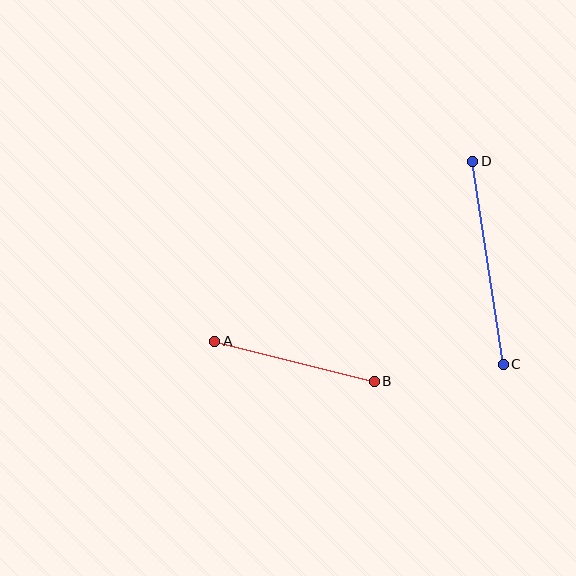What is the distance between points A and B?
The distance is approximately 165 pixels.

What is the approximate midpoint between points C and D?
The midpoint is at approximately (488, 263) pixels.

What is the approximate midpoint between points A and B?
The midpoint is at approximately (295, 361) pixels.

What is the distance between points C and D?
The distance is approximately 205 pixels.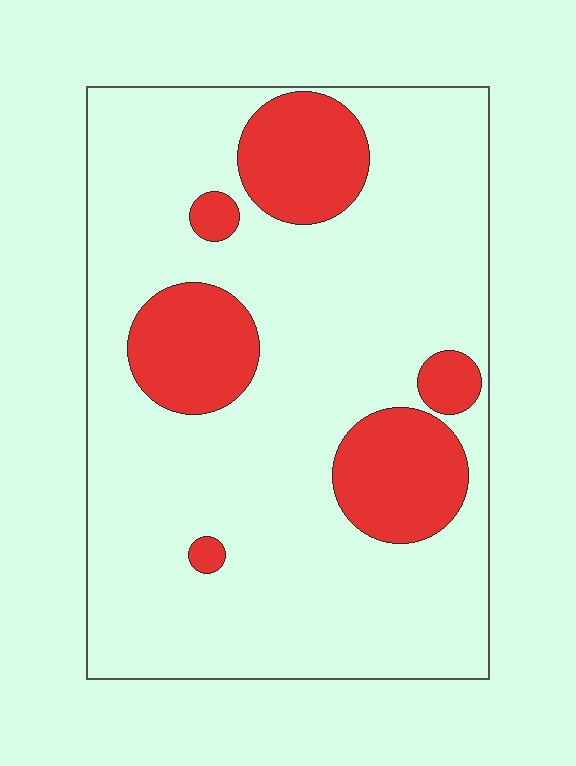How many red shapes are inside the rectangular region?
6.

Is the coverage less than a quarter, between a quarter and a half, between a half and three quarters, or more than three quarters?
Less than a quarter.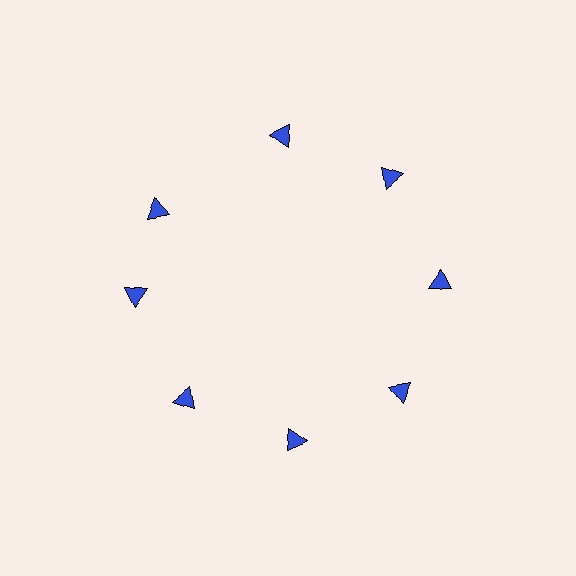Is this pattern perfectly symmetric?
No. The 8 blue triangles are arranged in a ring, but one element near the 10 o'clock position is rotated out of alignment along the ring, breaking the 8-fold rotational symmetry.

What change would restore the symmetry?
The symmetry would be restored by rotating it back into even spacing with its neighbors so that all 8 triangles sit at equal angles and equal distance from the center.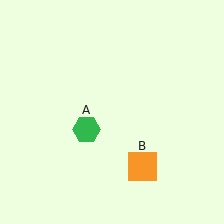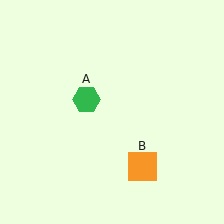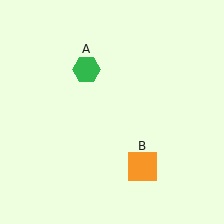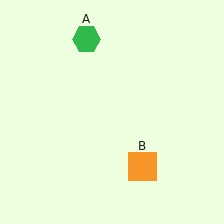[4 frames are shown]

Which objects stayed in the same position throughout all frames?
Orange square (object B) remained stationary.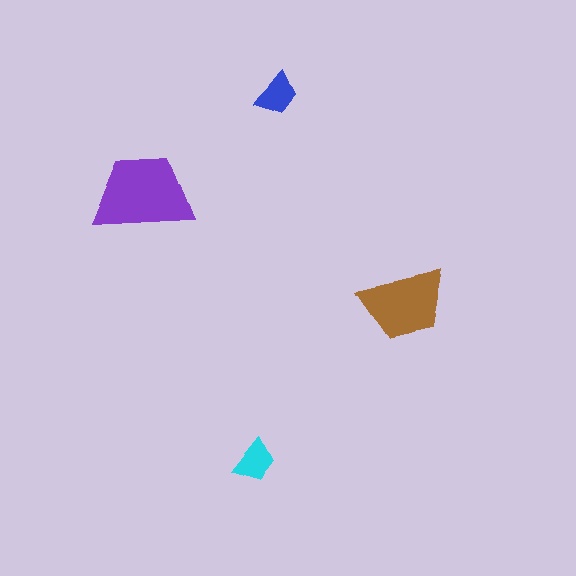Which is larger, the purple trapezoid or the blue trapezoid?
The purple one.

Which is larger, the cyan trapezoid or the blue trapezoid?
The blue one.